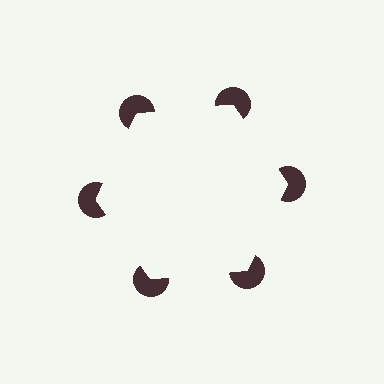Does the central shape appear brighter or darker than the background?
It typically appears slightly brighter than the background, even though no actual brightness change is drawn.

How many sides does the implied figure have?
6 sides.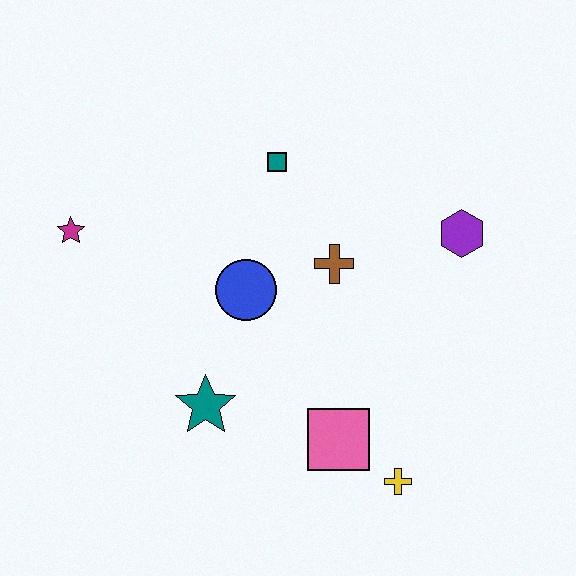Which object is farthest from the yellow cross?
The magenta star is farthest from the yellow cross.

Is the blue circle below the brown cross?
Yes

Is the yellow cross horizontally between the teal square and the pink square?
No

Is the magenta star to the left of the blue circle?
Yes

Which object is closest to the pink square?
The yellow cross is closest to the pink square.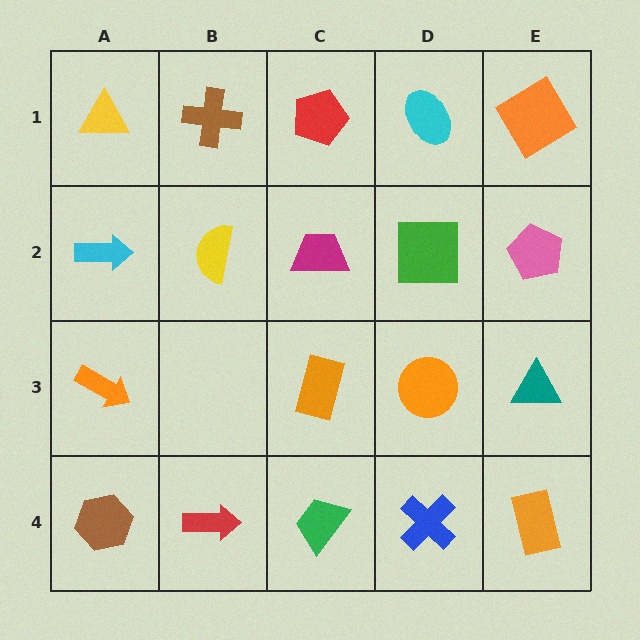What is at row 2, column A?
A cyan arrow.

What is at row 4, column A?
A brown hexagon.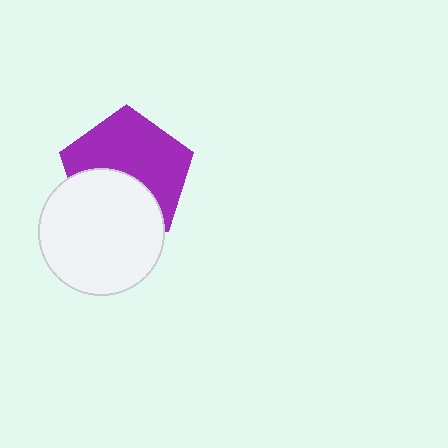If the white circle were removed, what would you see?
You would see the complete purple pentagon.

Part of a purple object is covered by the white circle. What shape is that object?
It is a pentagon.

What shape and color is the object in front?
The object in front is a white circle.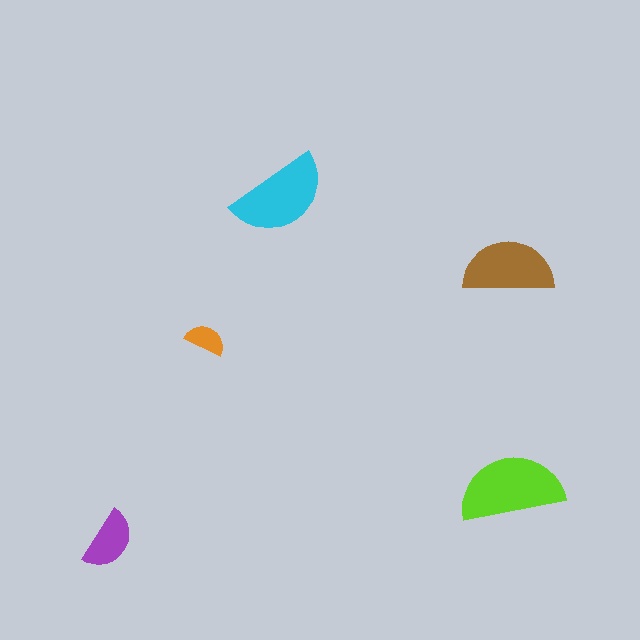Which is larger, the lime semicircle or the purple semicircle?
The lime one.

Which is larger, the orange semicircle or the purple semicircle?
The purple one.